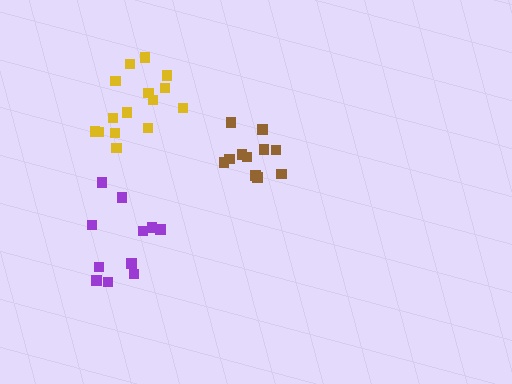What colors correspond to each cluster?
The clusters are colored: brown, purple, yellow.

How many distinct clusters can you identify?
There are 3 distinct clusters.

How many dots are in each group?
Group 1: 11 dots, Group 2: 11 dots, Group 3: 15 dots (37 total).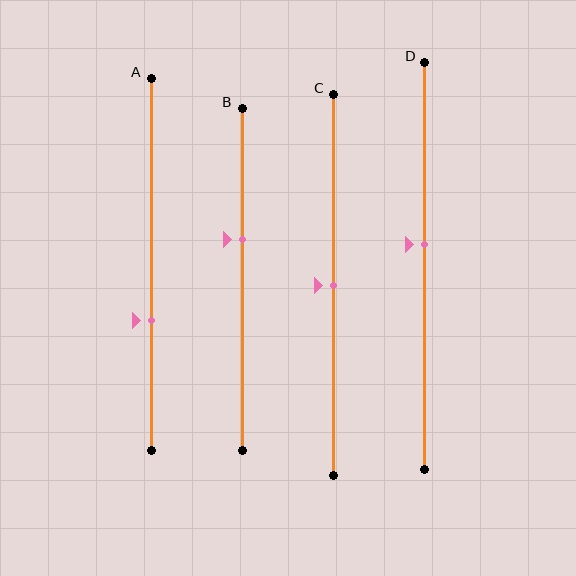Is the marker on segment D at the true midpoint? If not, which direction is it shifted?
No, the marker on segment D is shifted upward by about 5% of the segment length.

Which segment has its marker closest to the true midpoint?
Segment C has its marker closest to the true midpoint.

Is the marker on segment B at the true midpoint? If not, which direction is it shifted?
No, the marker on segment B is shifted upward by about 12% of the segment length.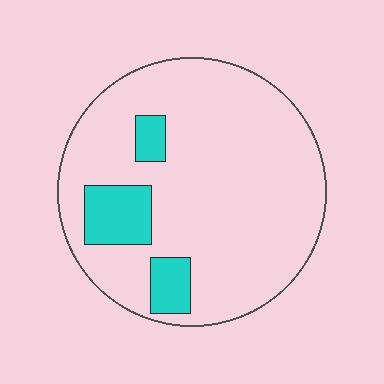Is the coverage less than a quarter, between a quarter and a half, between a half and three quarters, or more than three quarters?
Less than a quarter.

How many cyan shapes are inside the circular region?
3.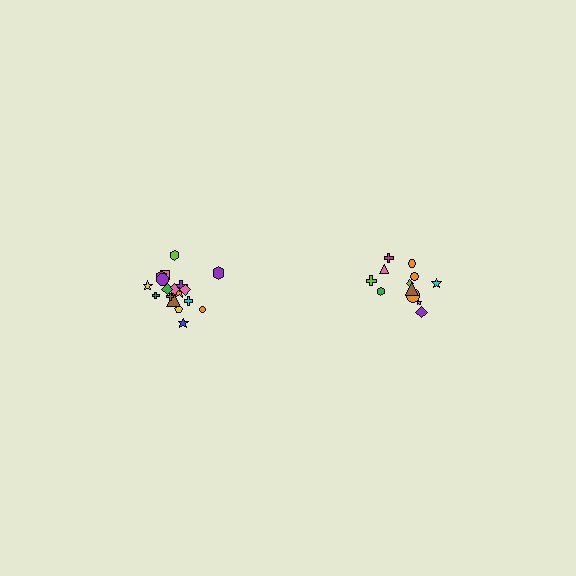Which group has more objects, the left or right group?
The left group.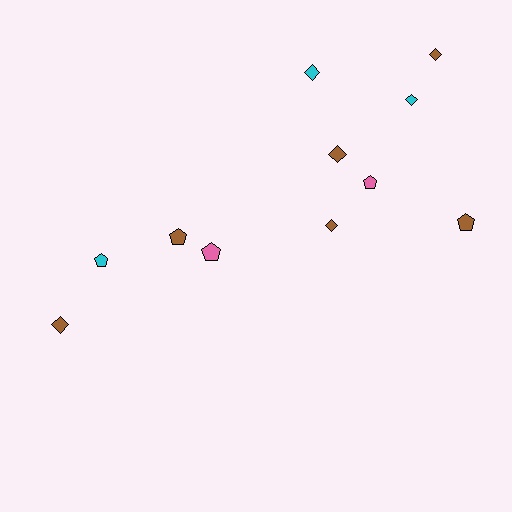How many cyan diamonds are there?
There are 2 cyan diamonds.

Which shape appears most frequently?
Diamond, with 6 objects.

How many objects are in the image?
There are 11 objects.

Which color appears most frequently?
Brown, with 6 objects.